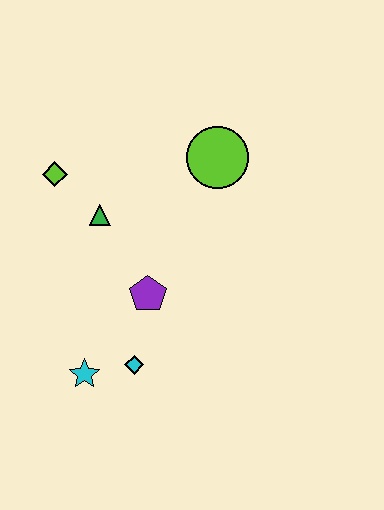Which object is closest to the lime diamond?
The green triangle is closest to the lime diamond.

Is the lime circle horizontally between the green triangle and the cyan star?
No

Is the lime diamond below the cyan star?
No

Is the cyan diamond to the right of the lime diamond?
Yes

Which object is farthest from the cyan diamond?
The lime circle is farthest from the cyan diamond.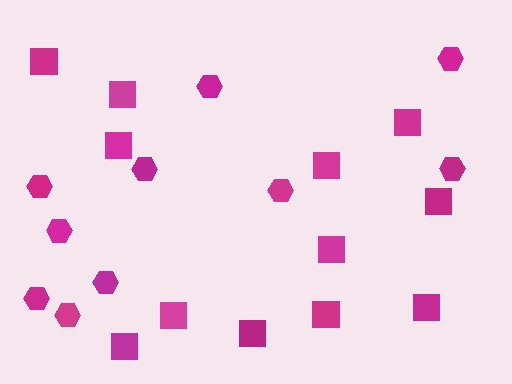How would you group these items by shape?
There are 2 groups: one group of squares (12) and one group of hexagons (10).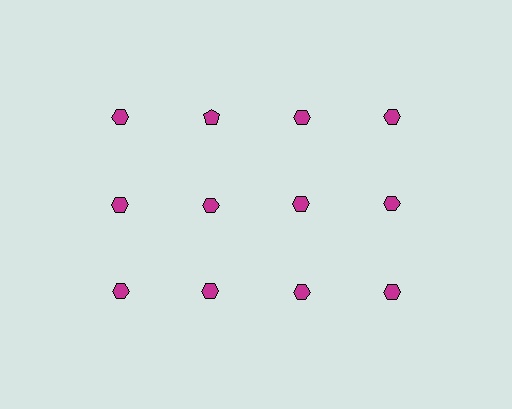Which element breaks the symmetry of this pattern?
The magenta pentagon in the top row, second from left column breaks the symmetry. All other shapes are magenta hexagons.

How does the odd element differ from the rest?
It has a different shape: pentagon instead of hexagon.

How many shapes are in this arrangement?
There are 12 shapes arranged in a grid pattern.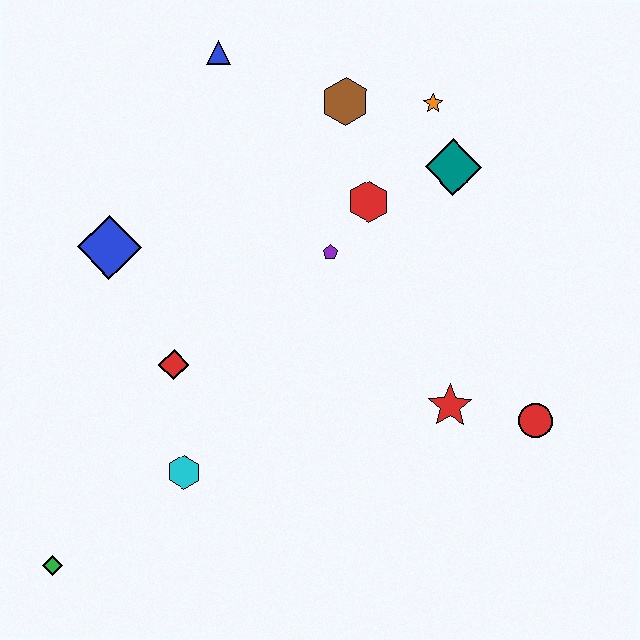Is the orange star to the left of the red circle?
Yes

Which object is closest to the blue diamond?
The red diamond is closest to the blue diamond.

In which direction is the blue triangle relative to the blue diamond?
The blue triangle is above the blue diamond.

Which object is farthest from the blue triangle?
The green diamond is farthest from the blue triangle.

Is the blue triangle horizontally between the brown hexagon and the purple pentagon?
No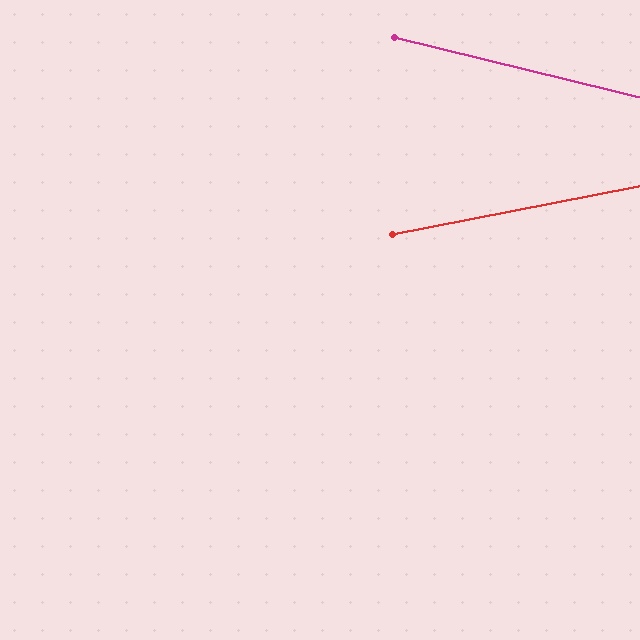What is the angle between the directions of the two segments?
Approximately 25 degrees.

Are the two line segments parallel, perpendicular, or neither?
Neither parallel nor perpendicular — they differ by about 25°.